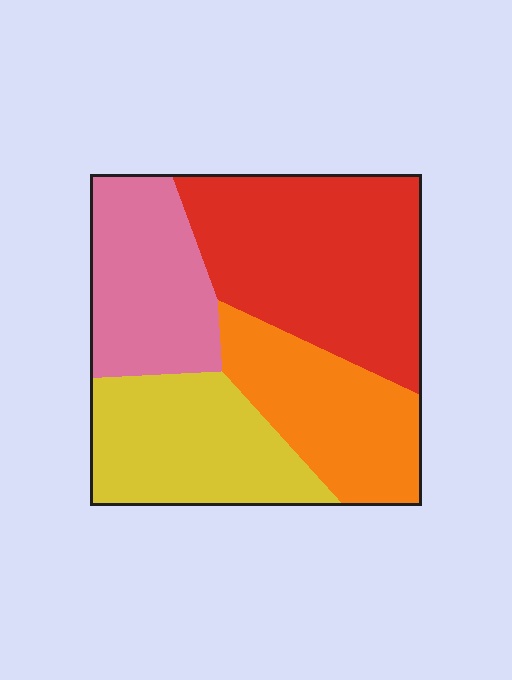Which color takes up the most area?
Red, at roughly 35%.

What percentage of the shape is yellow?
Yellow takes up about one quarter (1/4) of the shape.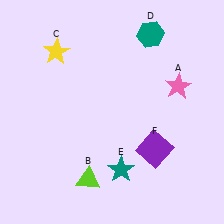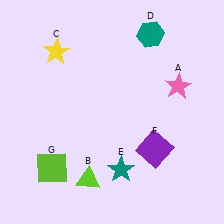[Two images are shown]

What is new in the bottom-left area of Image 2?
A lime square (G) was added in the bottom-left area of Image 2.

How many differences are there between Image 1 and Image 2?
There is 1 difference between the two images.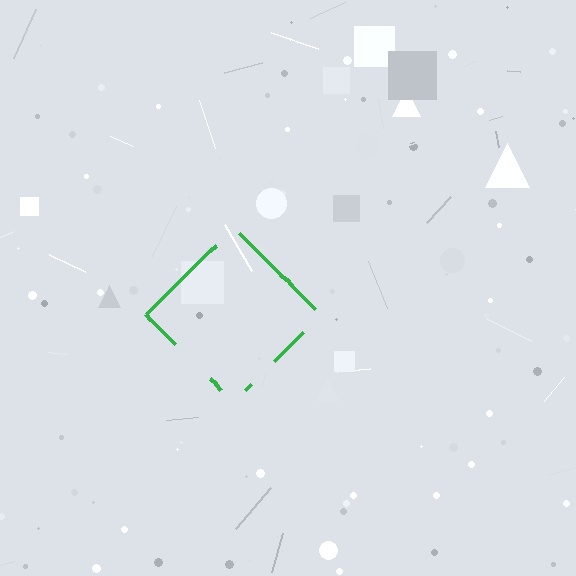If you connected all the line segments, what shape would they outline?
They would outline a diamond.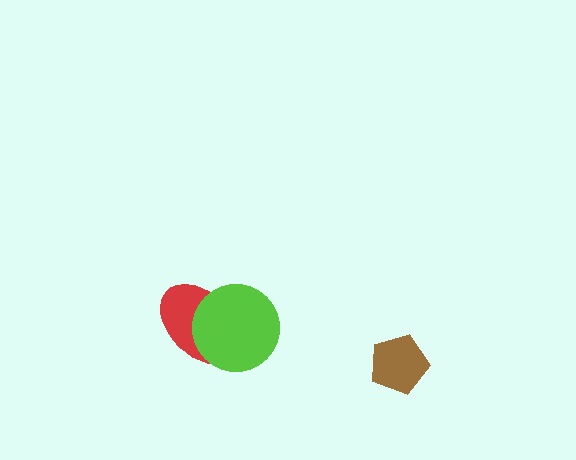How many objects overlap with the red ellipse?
1 object overlaps with the red ellipse.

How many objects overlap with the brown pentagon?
0 objects overlap with the brown pentagon.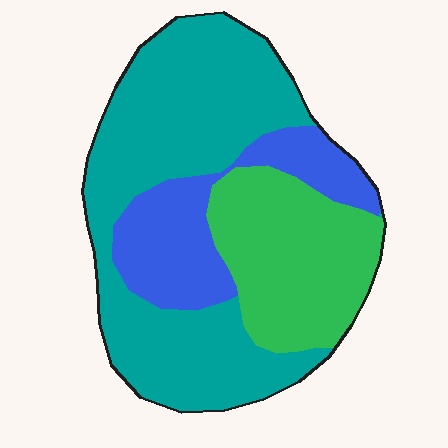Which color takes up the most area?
Teal, at roughly 50%.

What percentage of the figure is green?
Green takes up between a sixth and a third of the figure.